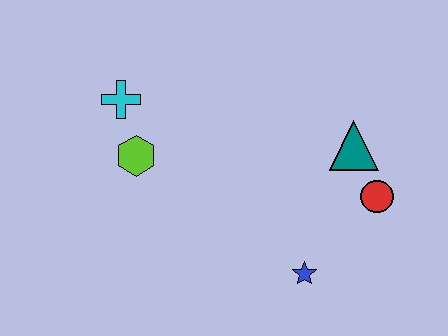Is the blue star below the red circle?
Yes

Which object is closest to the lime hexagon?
The cyan cross is closest to the lime hexagon.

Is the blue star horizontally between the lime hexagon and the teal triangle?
Yes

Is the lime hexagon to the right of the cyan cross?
Yes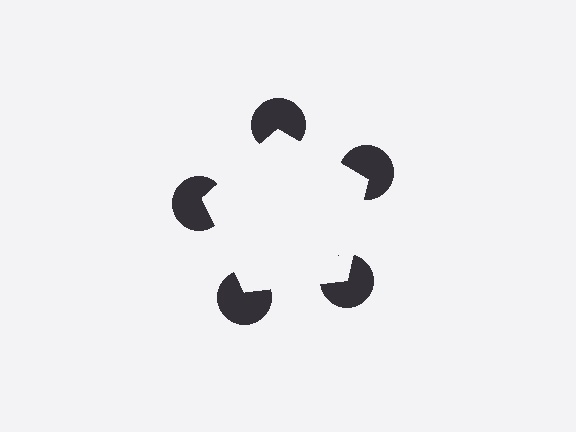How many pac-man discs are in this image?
There are 5 — one at each vertex of the illusory pentagon.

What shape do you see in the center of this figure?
An illusory pentagon — its edges are inferred from the aligned wedge cuts in the pac-man discs, not physically drawn.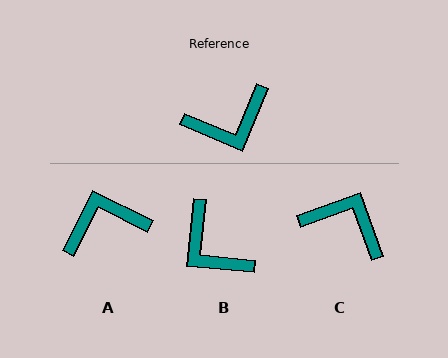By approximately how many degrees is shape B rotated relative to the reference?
Approximately 73 degrees clockwise.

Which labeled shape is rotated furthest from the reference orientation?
A, about 176 degrees away.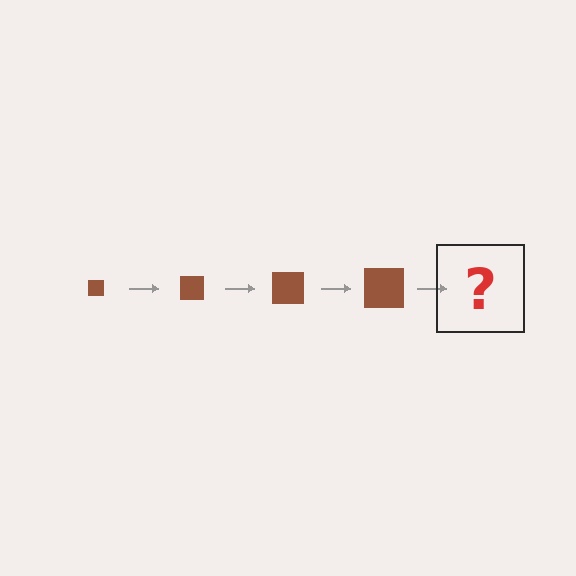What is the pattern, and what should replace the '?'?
The pattern is that the square gets progressively larger each step. The '?' should be a brown square, larger than the previous one.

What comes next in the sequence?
The next element should be a brown square, larger than the previous one.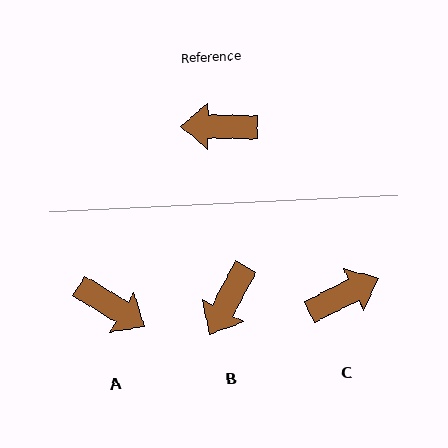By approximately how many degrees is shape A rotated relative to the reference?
Approximately 149 degrees counter-clockwise.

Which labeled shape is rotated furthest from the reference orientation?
C, about 153 degrees away.